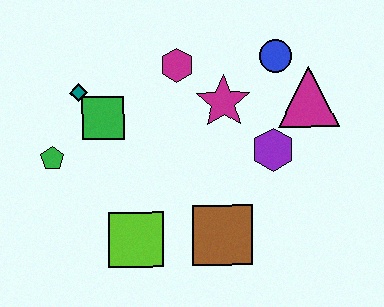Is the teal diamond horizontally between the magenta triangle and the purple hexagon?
No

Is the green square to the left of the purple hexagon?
Yes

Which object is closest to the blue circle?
The magenta triangle is closest to the blue circle.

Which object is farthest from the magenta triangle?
The green pentagon is farthest from the magenta triangle.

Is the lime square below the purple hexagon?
Yes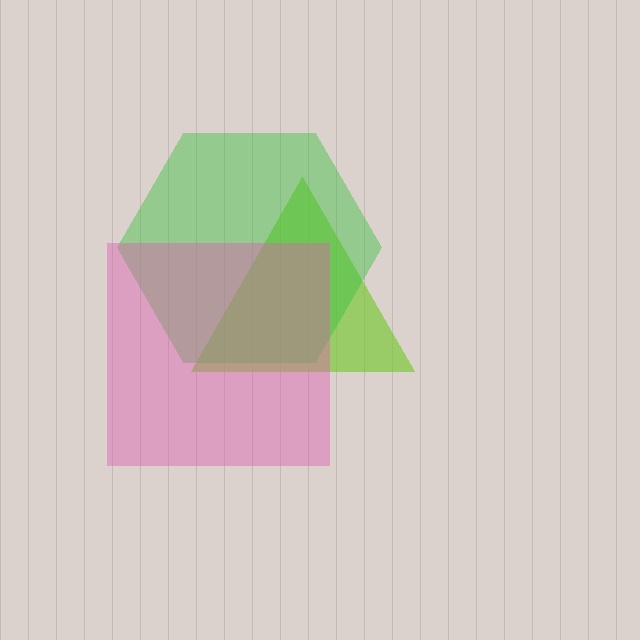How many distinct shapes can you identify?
There are 3 distinct shapes: a lime triangle, a green hexagon, a pink square.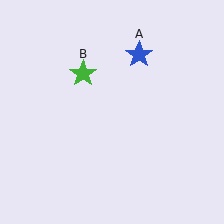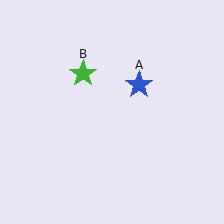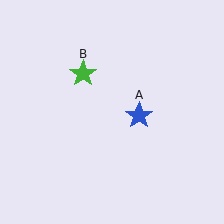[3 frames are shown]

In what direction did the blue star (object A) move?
The blue star (object A) moved down.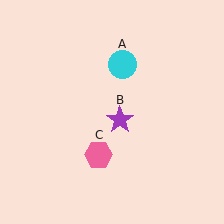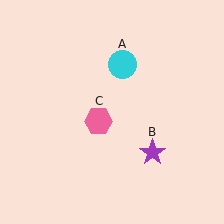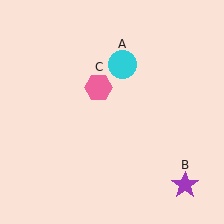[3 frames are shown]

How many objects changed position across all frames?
2 objects changed position: purple star (object B), pink hexagon (object C).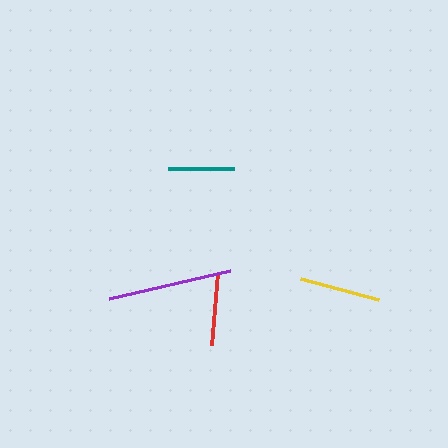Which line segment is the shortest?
The teal line is the shortest at approximately 66 pixels.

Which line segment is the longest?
The purple line is the longest at approximately 125 pixels.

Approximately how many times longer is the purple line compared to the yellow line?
The purple line is approximately 1.5 times the length of the yellow line.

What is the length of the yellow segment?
The yellow segment is approximately 81 pixels long.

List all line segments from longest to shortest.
From longest to shortest: purple, yellow, red, teal.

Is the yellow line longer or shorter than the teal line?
The yellow line is longer than the teal line.